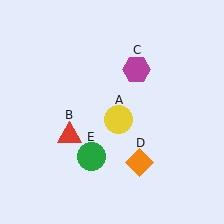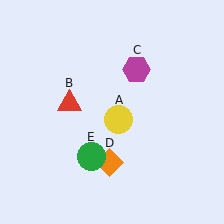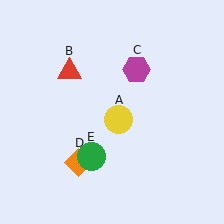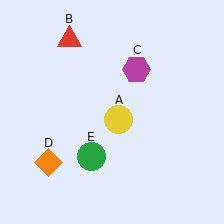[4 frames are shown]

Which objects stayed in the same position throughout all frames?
Yellow circle (object A) and magenta hexagon (object C) and green circle (object E) remained stationary.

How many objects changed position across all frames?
2 objects changed position: red triangle (object B), orange diamond (object D).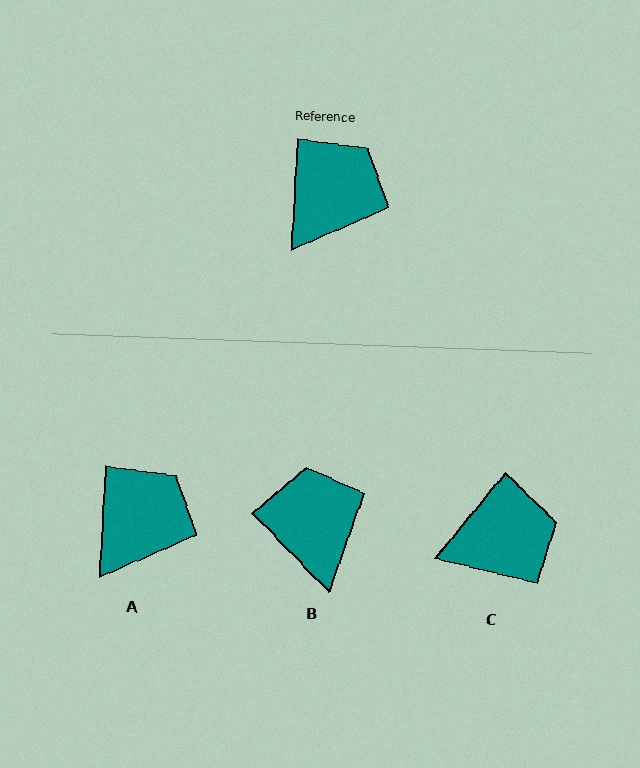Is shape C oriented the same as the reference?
No, it is off by about 37 degrees.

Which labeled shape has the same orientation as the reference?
A.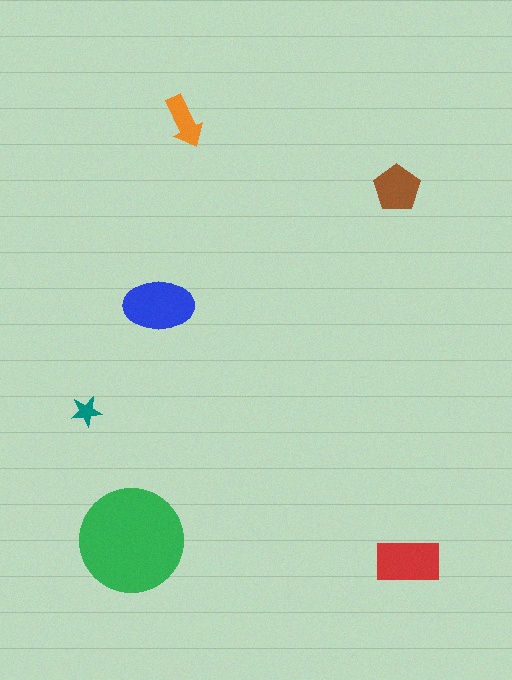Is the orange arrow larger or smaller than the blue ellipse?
Smaller.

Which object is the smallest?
The teal star.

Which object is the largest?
The green circle.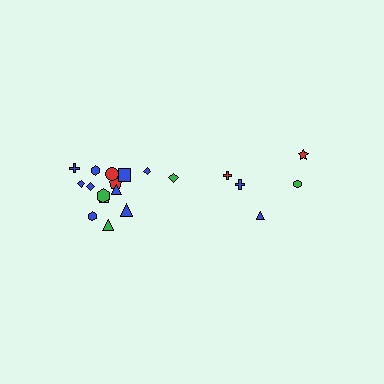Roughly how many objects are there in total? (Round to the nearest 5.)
Roughly 20 objects in total.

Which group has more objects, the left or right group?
The left group.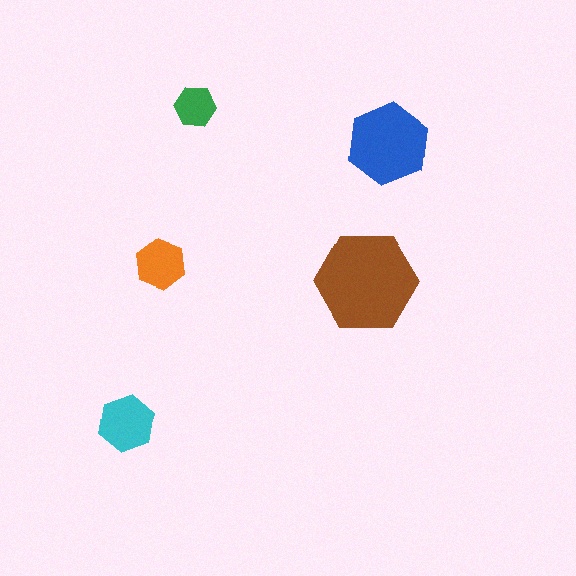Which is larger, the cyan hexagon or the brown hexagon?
The brown one.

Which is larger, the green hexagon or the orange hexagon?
The orange one.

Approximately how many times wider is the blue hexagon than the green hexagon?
About 2 times wider.